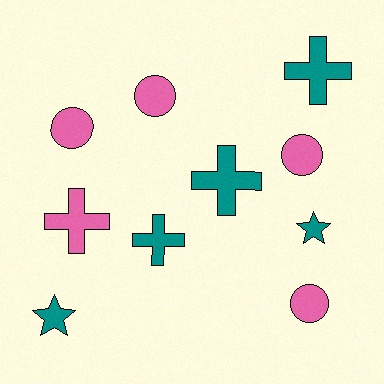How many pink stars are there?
There are no pink stars.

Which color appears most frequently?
Teal, with 5 objects.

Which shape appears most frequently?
Circle, with 4 objects.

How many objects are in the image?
There are 10 objects.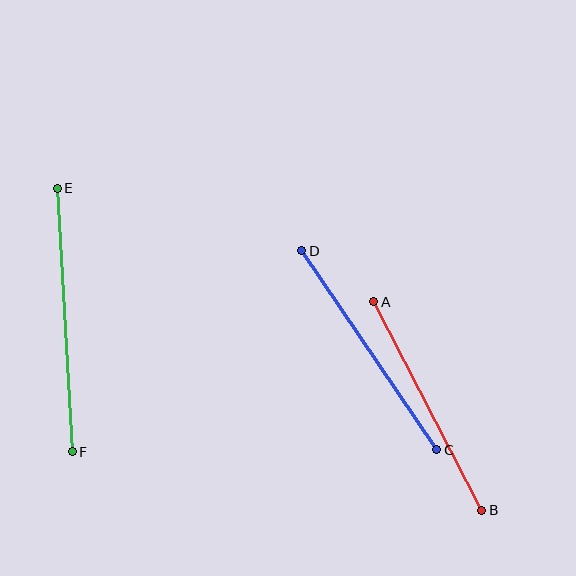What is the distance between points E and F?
The distance is approximately 264 pixels.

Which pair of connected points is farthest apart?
Points E and F are farthest apart.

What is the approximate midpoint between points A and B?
The midpoint is at approximately (428, 406) pixels.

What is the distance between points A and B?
The distance is approximately 235 pixels.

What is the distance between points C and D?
The distance is approximately 241 pixels.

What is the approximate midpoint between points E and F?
The midpoint is at approximately (65, 320) pixels.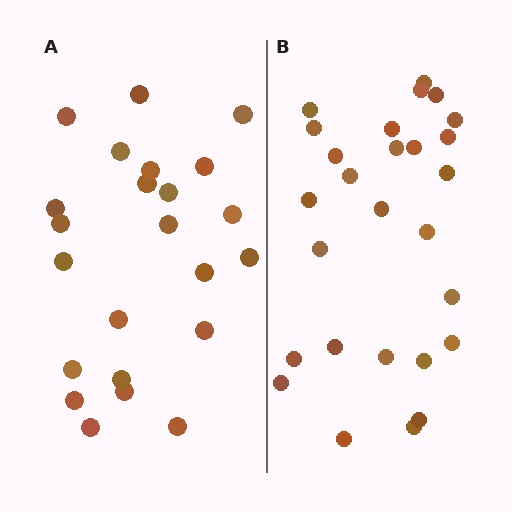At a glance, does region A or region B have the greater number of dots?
Region B (the right region) has more dots.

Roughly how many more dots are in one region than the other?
Region B has about 4 more dots than region A.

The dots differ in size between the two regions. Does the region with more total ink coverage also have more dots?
No. Region A has more total ink coverage because its dots are larger, but region B actually contains more individual dots. Total area can be misleading — the number of items is what matters here.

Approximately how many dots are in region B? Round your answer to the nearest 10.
About 30 dots. (The exact count is 27, which rounds to 30.)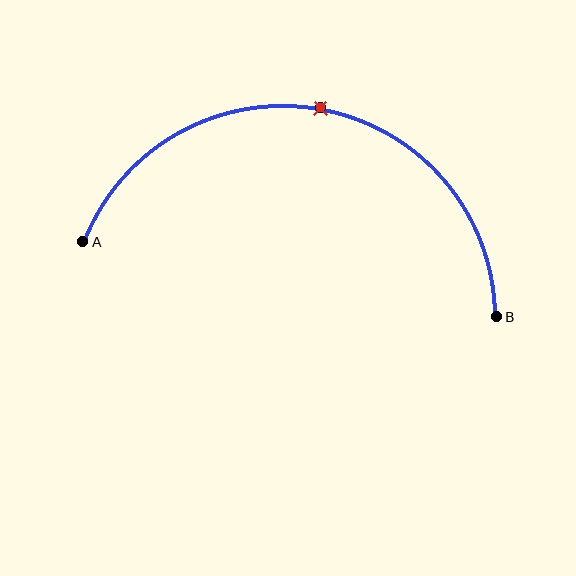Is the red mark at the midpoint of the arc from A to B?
Yes. The red mark lies on the arc at equal arc-length from both A and B — it is the arc midpoint.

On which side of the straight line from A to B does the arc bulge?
The arc bulges above the straight line connecting A and B.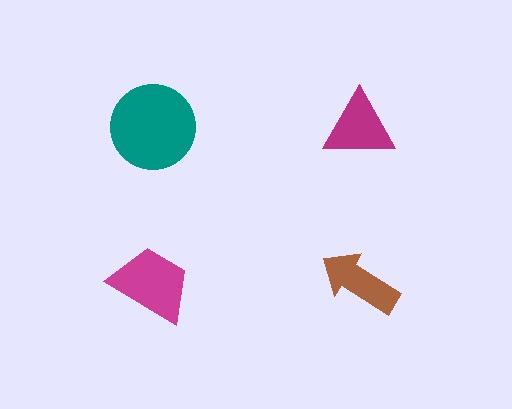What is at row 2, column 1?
A magenta trapezoid.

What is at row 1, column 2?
A magenta triangle.